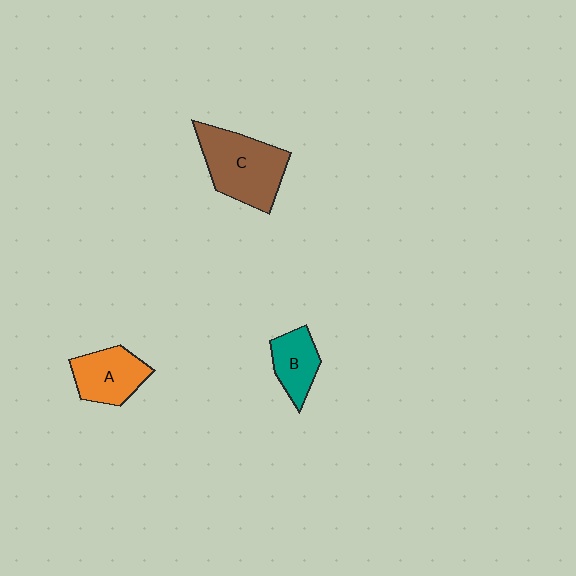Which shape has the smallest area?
Shape B (teal).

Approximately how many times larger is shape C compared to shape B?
Approximately 1.9 times.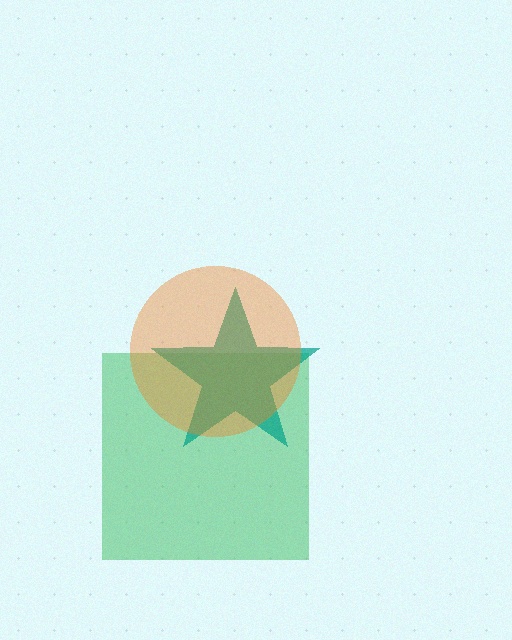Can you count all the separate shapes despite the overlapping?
Yes, there are 3 separate shapes.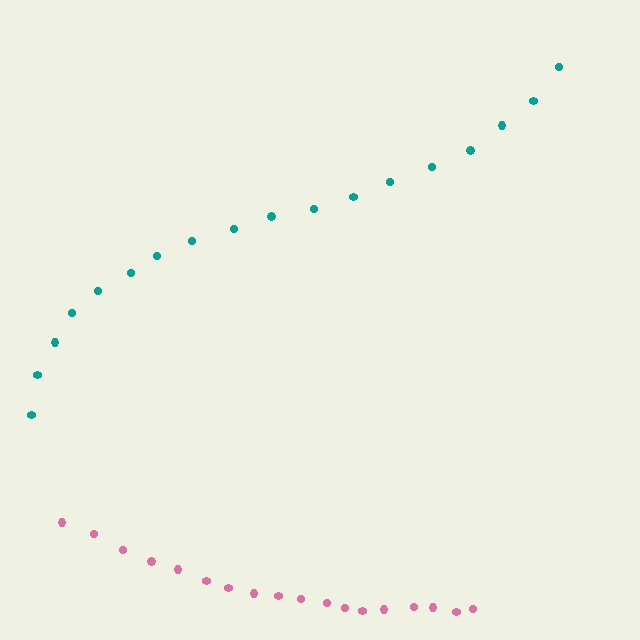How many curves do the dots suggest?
There are 2 distinct paths.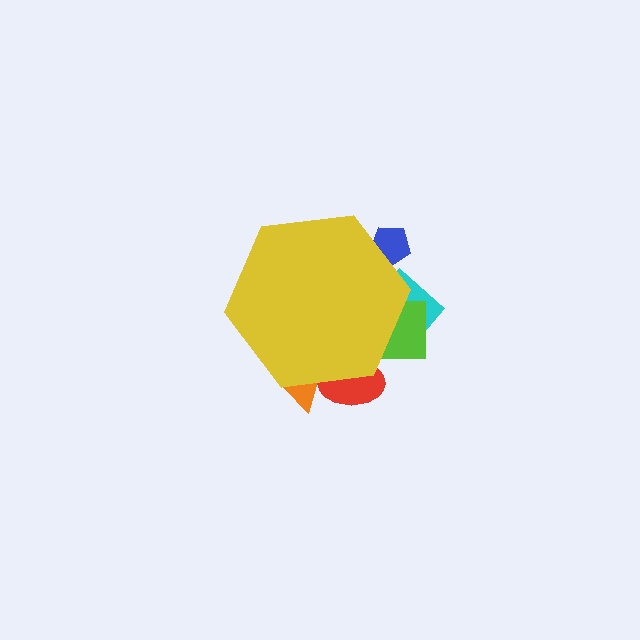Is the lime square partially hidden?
Yes, the lime square is partially hidden behind the yellow hexagon.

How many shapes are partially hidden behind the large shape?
6 shapes are partially hidden.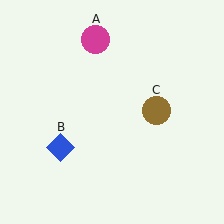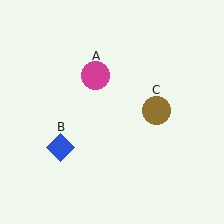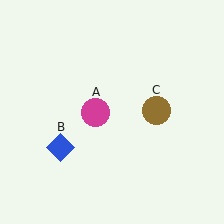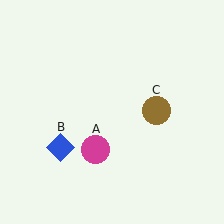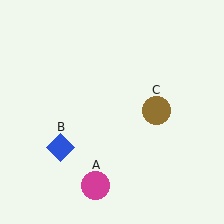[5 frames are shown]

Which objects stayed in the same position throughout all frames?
Blue diamond (object B) and brown circle (object C) remained stationary.